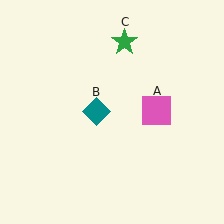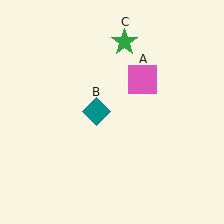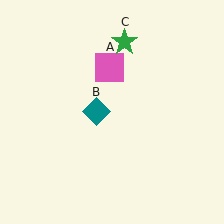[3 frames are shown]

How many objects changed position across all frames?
1 object changed position: pink square (object A).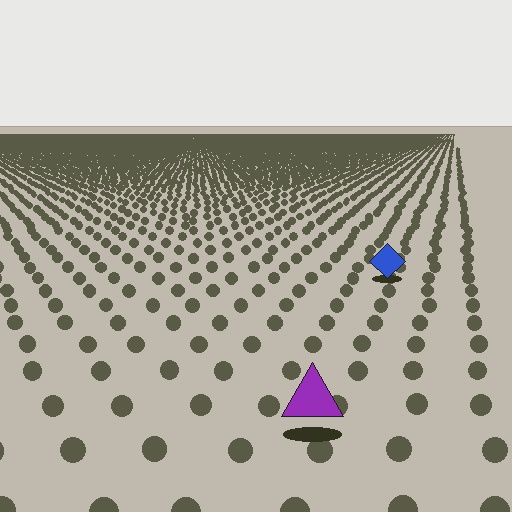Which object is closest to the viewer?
The purple triangle is closest. The texture marks near it are larger and more spread out.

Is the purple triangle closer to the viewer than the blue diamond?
Yes. The purple triangle is closer — you can tell from the texture gradient: the ground texture is coarser near it.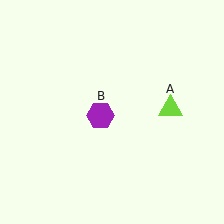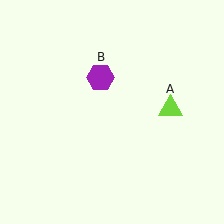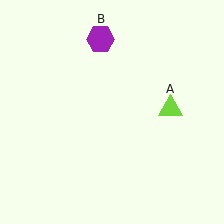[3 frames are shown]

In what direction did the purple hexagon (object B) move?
The purple hexagon (object B) moved up.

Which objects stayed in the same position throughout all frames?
Lime triangle (object A) remained stationary.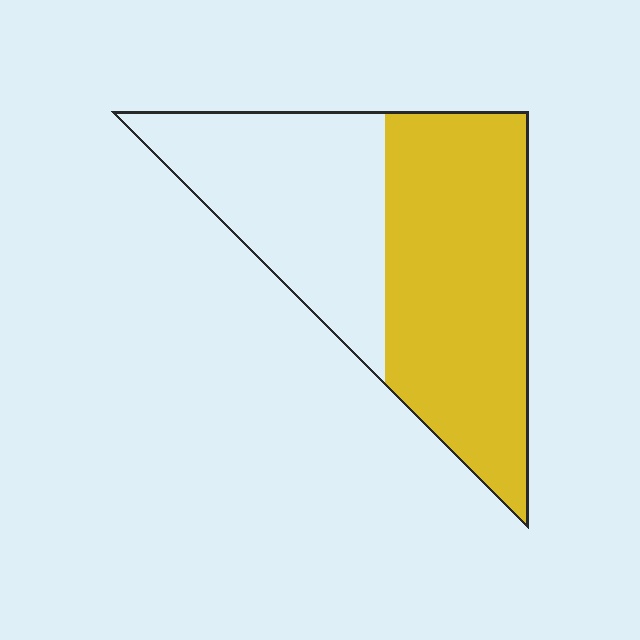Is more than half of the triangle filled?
Yes.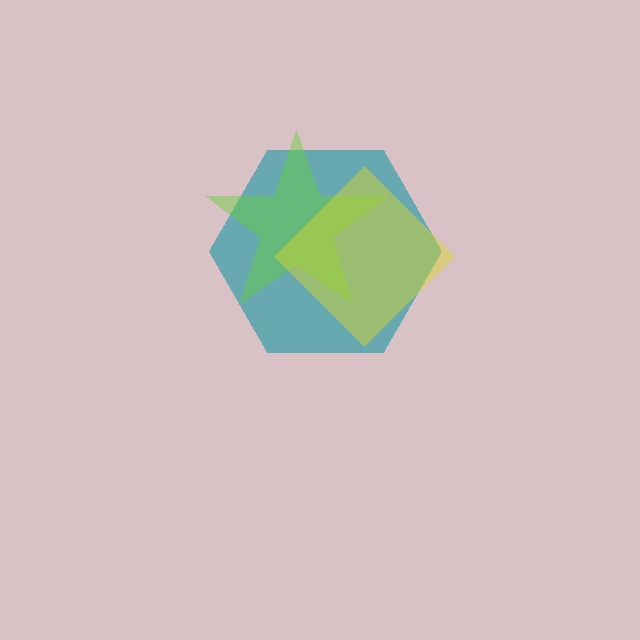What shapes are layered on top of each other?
The layered shapes are: a teal hexagon, a lime star, a yellow diamond.